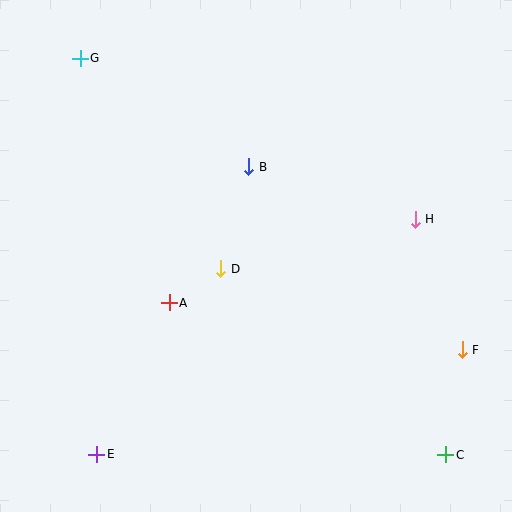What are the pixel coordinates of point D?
Point D is at (221, 269).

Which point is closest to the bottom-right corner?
Point C is closest to the bottom-right corner.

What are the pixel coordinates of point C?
Point C is at (446, 455).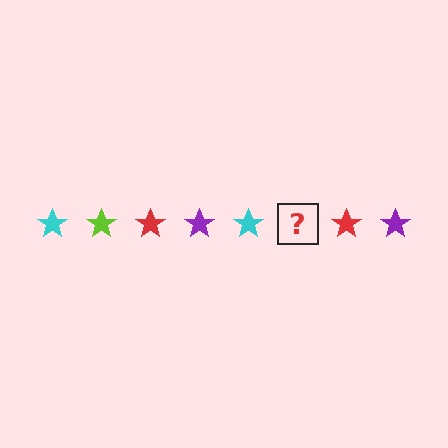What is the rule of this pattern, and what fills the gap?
The rule is that the pattern cycles through cyan, lime, red, purple stars. The gap should be filled with a lime star.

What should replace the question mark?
The question mark should be replaced with a lime star.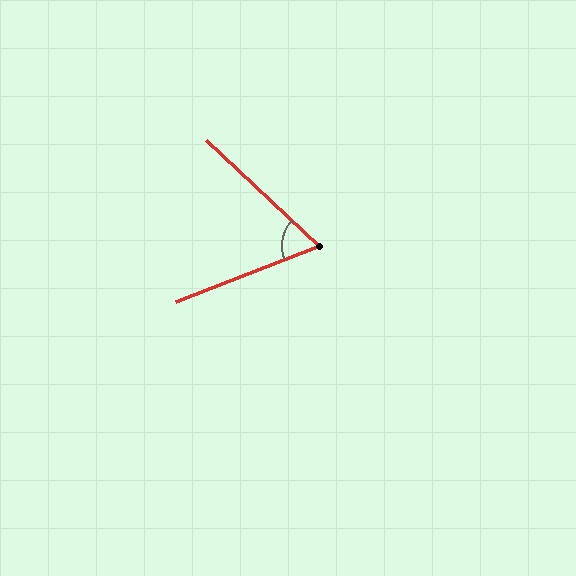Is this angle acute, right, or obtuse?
It is acute.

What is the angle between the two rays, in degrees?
Approximately 64 degrees.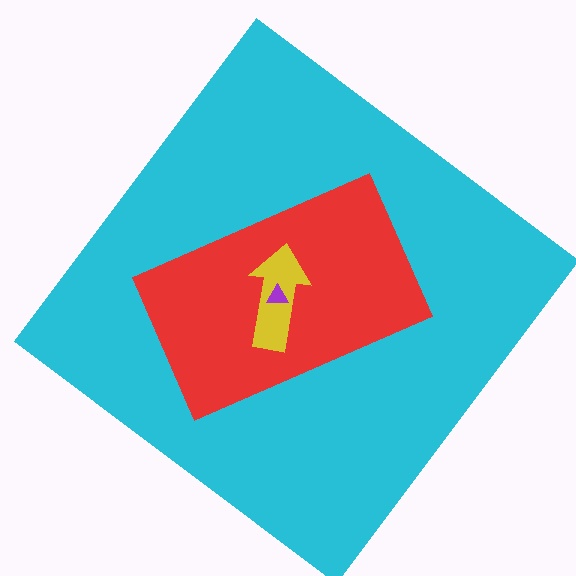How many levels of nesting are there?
4.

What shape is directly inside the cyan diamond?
The red rectangle.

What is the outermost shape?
The cyan diamond.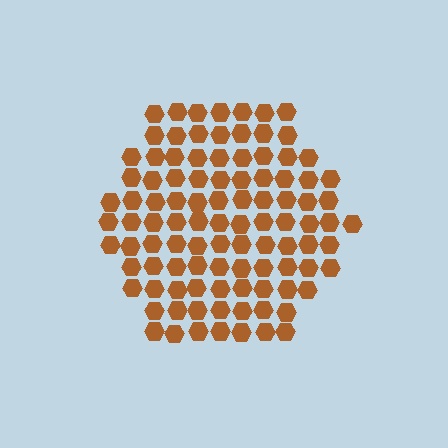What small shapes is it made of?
It is made of small hexagons.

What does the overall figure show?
The overall figure shows a hexagon.